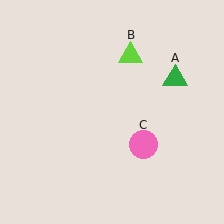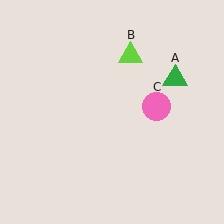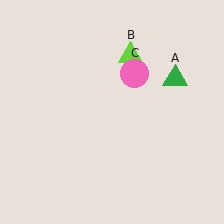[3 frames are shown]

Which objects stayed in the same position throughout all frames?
Green triangle (object A) and lime triangle (object B) remained stationary.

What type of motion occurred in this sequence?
The pink circle (object C) rotated counterclockwise around the center of the scene.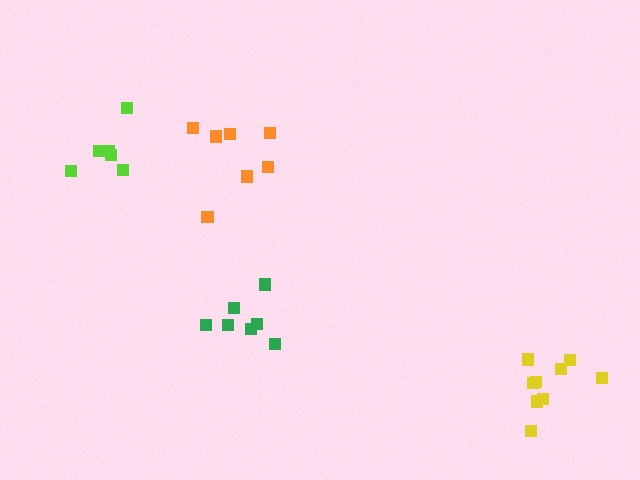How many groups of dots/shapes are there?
There are 4 groups.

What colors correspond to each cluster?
The clusters are colored: green, yellow, orange, lime.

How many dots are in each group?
Group 1: 7 dots, Group 2: 9 dots, Group 3: 7 dots, Group 4: 6 dots (29 total).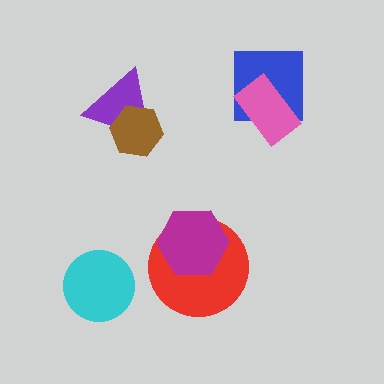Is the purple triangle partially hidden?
Yes, it is partially covered by another shape.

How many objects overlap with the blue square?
1 object overlaps with the blue square.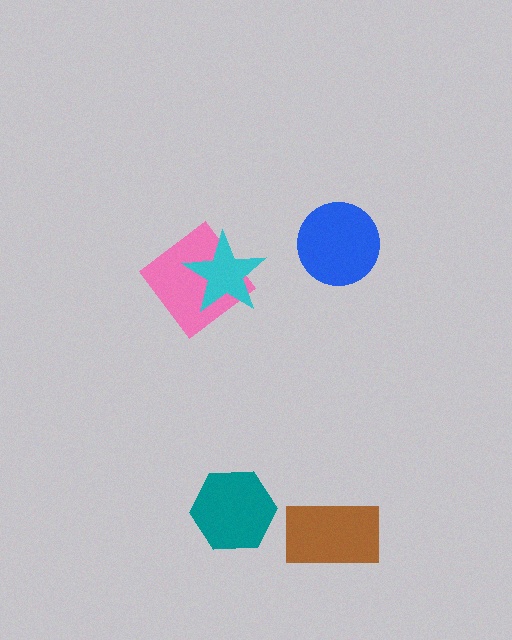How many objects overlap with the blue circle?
0 objects overlap with the blue circle.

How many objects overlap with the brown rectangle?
0 objects overlap with the brown rectangle.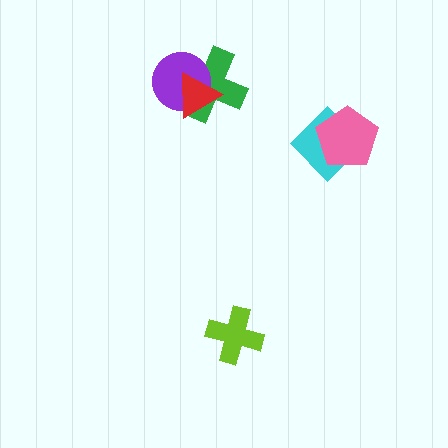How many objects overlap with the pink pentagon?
1 object overlaps with the pink pentagon.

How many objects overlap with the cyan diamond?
1 object overlaps with the cyan diamond.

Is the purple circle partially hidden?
Yes, it is partially covered by another shape.